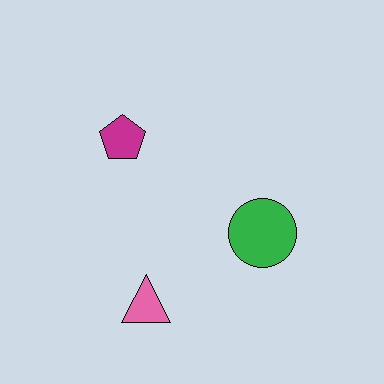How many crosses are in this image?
There are no crosses.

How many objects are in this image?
There are 3 objects.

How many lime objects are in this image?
There are no lime objects.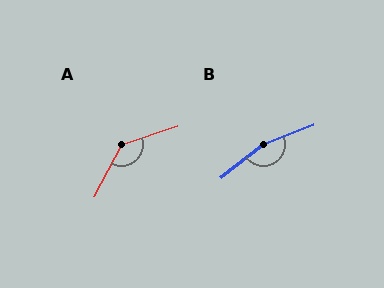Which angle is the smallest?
A, at approximately 136 degrees.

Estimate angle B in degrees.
Approximately 163 degrees.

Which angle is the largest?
B, at approximately 163 degrees.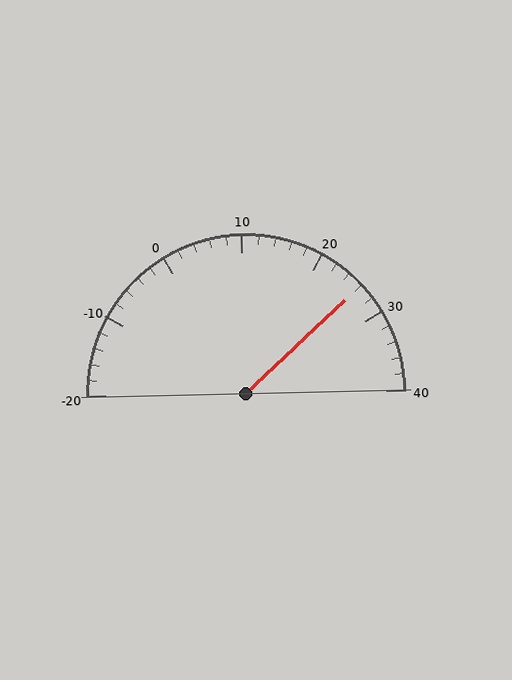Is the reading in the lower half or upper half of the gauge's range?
The reading is in the upper half of the range (-20 to 40).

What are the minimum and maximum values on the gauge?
The gauge ranges from -20 to 40.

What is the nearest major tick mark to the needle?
The nearest major tick mark is 30.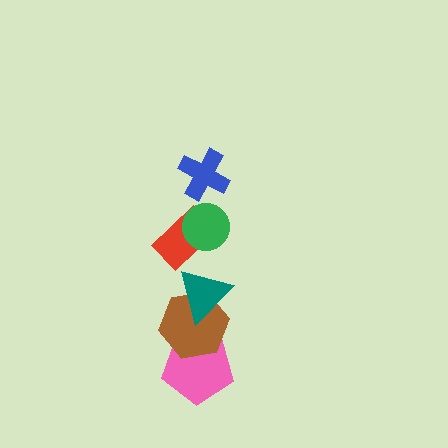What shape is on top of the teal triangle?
The red rectangle is on top of the teal triangle.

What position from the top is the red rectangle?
The red rectangle is 3rd from the top.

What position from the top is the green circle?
The green circle is 2nd from the top.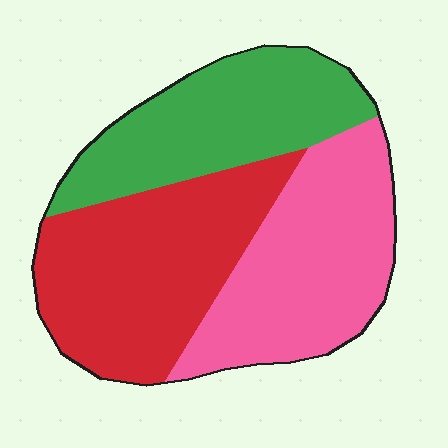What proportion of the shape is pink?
Pink covers 34% of the shape.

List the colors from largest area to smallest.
From largest to smallest: red, pink, green.